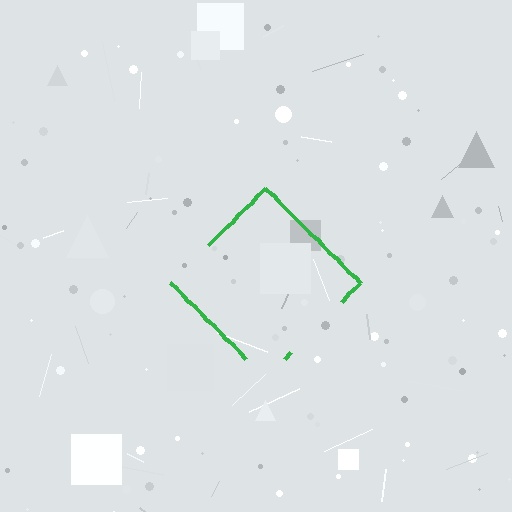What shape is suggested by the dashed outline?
The dashed outline suggests a diamond.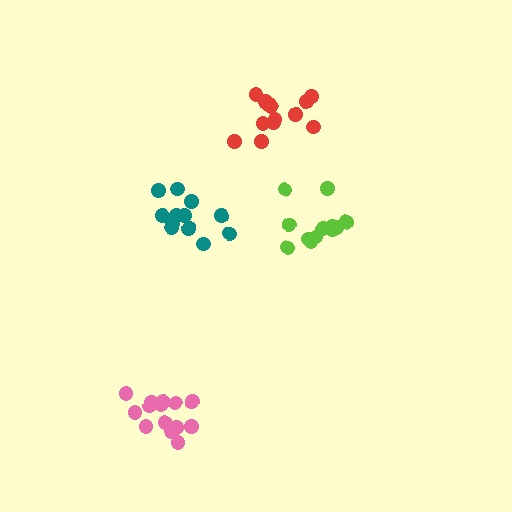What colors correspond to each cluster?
The clusters are colored: pink, teal, lime, red.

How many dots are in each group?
Group 1: 14 dots, Group 2: 12 dots, Group 3: 12 dots, Group 4: 13 dots (51 total).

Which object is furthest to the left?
The pink cluster is leftmost.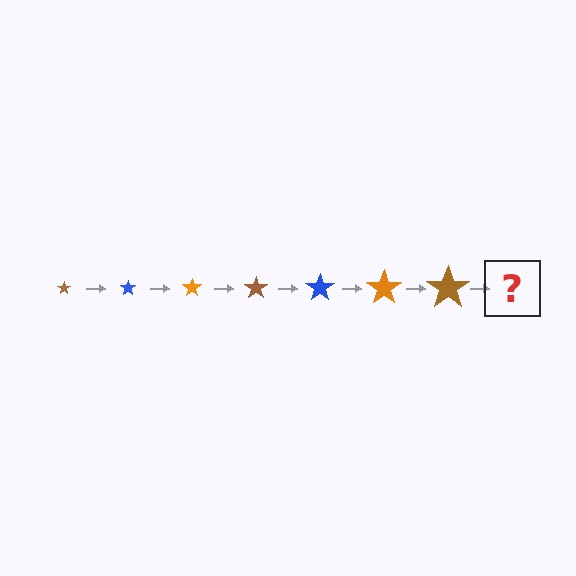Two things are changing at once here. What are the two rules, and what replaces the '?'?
The two rules are that the star grows larger each step and the color cycles through brown, blue, and orange. The '?' should be a blue star, larger than the previous one.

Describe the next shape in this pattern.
It should be a blue star, larger than the previous one.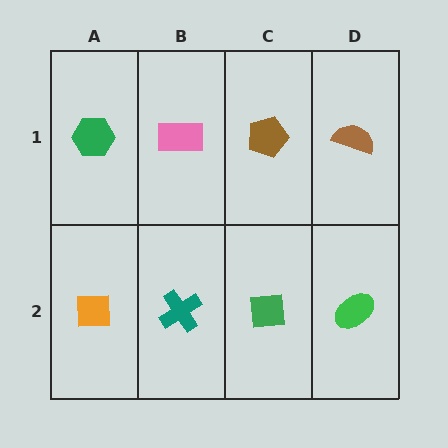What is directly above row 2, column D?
A brown semicircle.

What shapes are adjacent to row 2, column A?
A green hexagon (row 1, column A), a teal cross (row 2, column B).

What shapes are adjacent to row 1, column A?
An orange square (row 2, column A), a pink rectangle (row 1, column B).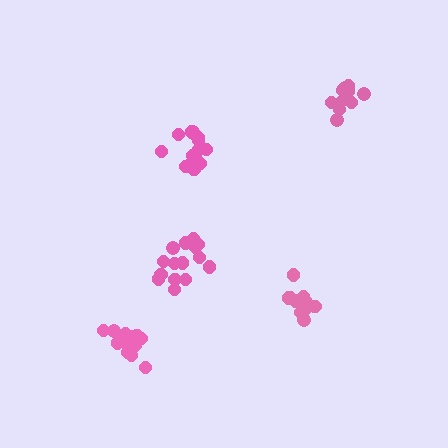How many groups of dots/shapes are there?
There are 5 groups.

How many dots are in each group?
Group 1: 16 dots, Group 2: 13 dots, Group 3: 16 dots, Group 4: 15 dots, Group 5: 11 dots (71 total).